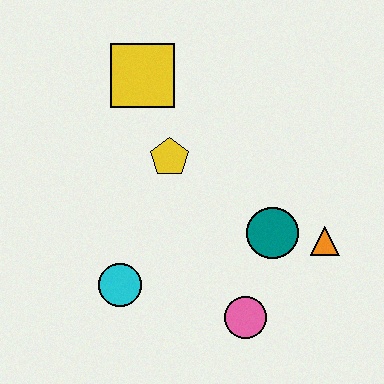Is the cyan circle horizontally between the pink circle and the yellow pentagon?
No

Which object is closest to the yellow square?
The yellow pentagon is closest to the yellow square.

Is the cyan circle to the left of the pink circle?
Yes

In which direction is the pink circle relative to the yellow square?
The pink circle is below the yellow square.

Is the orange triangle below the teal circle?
Yes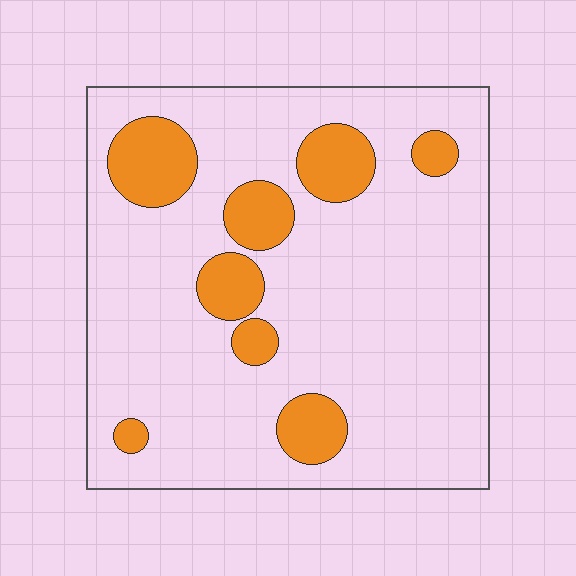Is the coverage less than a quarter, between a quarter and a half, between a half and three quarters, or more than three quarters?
Less than a quarter.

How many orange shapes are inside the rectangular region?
8.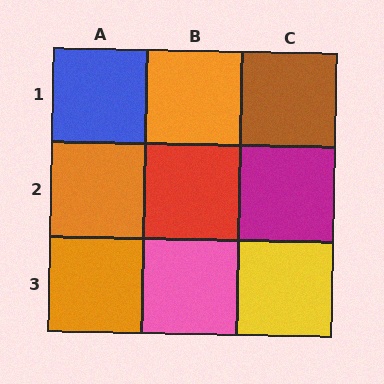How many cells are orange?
3 cells are orange.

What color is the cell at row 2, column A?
Orange.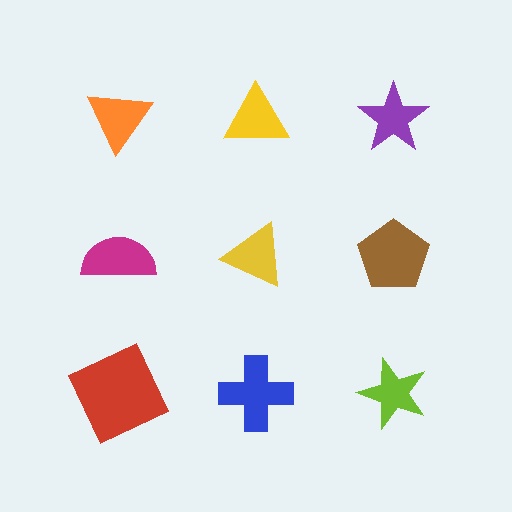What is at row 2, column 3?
A brown pentagon.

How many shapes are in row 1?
3 shapes.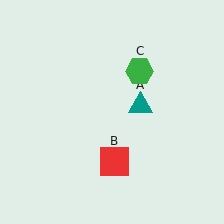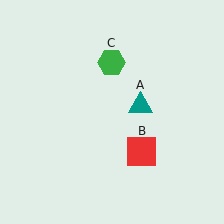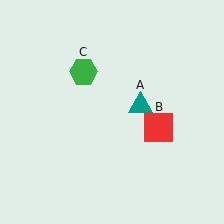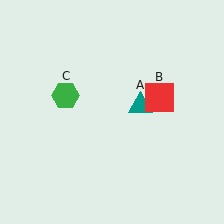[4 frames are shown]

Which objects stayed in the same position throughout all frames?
Teal triangle (object A) remained stationary.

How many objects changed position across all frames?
2 objects changed position: red square (object B), green hexagon (object C).